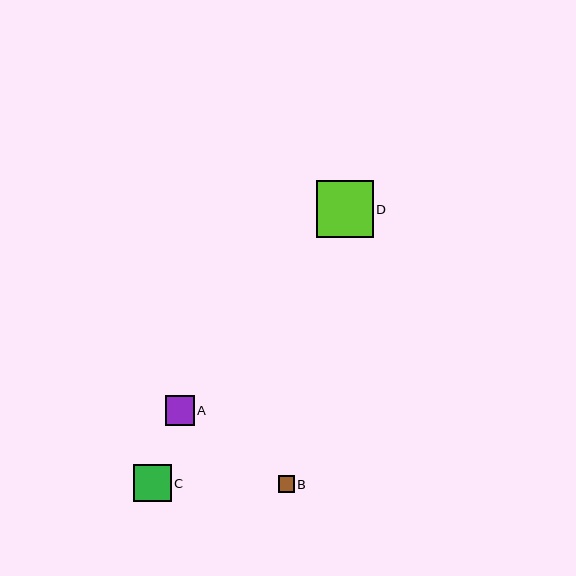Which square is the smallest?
Square B is the smallest with a size of approximately 16 pixels.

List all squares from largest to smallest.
From largest to smallest: D, C, A, B.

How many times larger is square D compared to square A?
Square D is approximately 2.0 times the size of square A.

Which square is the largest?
Square D is the largest with a size of approximately 57 pixels.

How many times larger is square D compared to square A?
Square D is approximately 2.0 times the size of square A.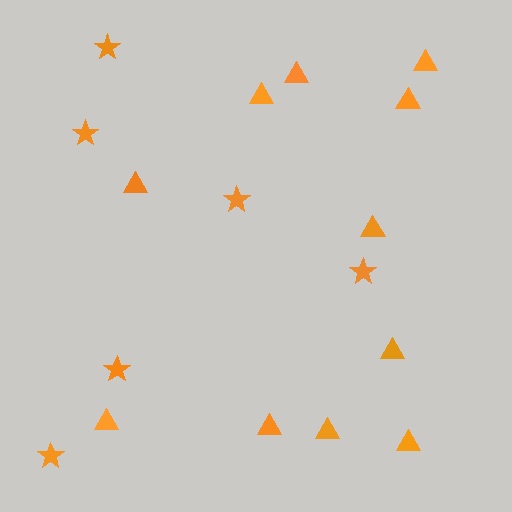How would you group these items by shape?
There are 2 groups: one group of stars (6) and one group of triangles (11).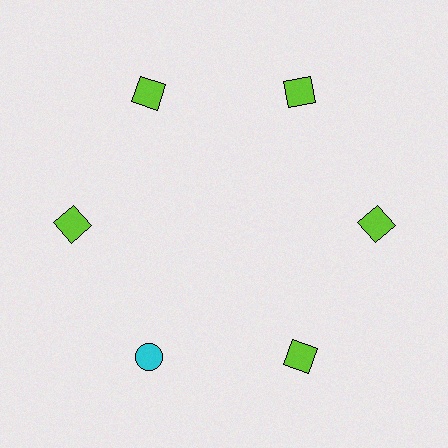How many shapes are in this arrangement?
There are 6 shapes arranged in a ring pattern.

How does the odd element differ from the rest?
It differs in both color (cyan instead of lime) and shape (circle instead of square).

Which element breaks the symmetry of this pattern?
The cyan circle at roughly the 7 o'clock position breaks the symmetry. All other shapes are lime squares.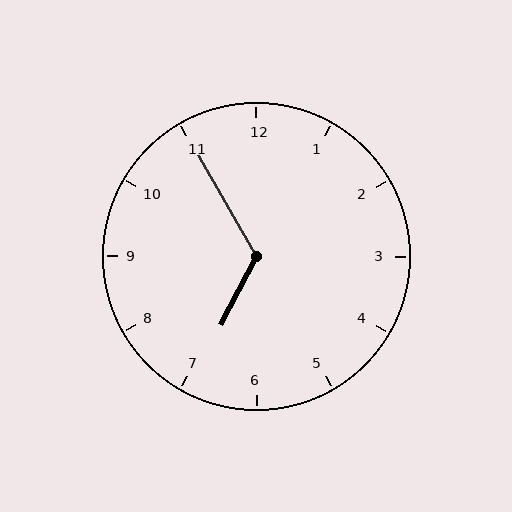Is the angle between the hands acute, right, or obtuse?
It is obtuse.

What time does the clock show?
6:55.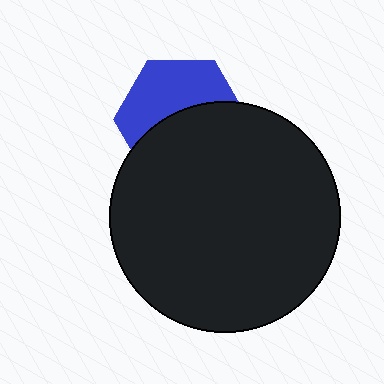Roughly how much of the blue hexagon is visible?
About half of it is visible (roughly 47%).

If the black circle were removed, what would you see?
You would see the complete blue hexagon.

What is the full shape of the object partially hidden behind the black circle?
The partially hidden object is a blue hexagon.